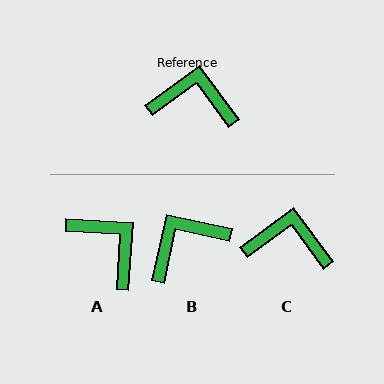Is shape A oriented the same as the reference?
No, it is off by about 40 degrees.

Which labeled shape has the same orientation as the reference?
C.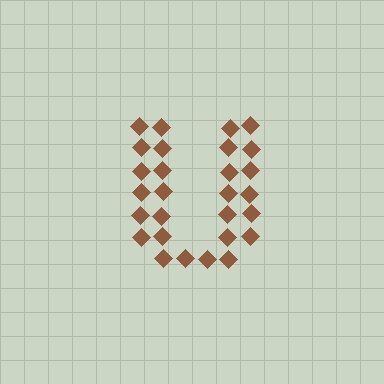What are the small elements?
The small elements are diamonds.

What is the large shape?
The large shape is the letter U.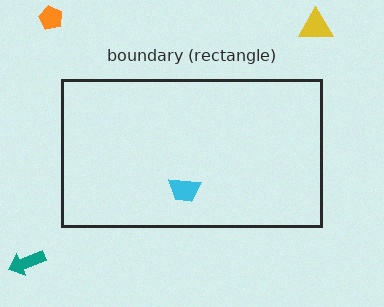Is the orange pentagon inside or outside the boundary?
Outside.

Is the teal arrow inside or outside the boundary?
Outside.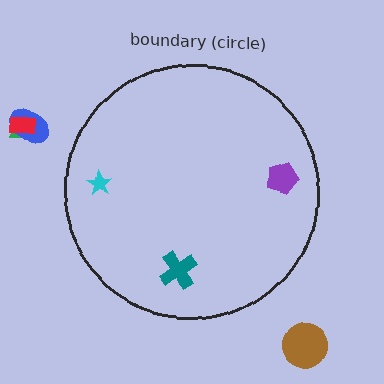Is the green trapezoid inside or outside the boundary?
Outside.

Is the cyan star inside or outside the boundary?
Inside.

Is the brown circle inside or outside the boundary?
Outside.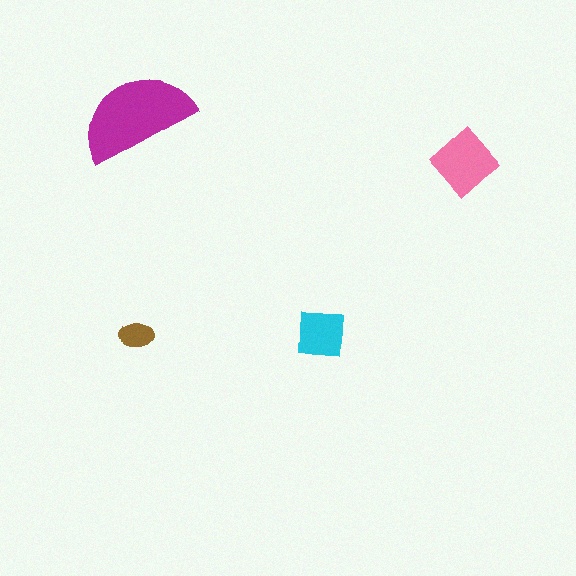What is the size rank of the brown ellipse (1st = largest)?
4th.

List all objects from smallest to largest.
The brown ellipse, the cyan square, the pink diamond, the magenta semicircle.